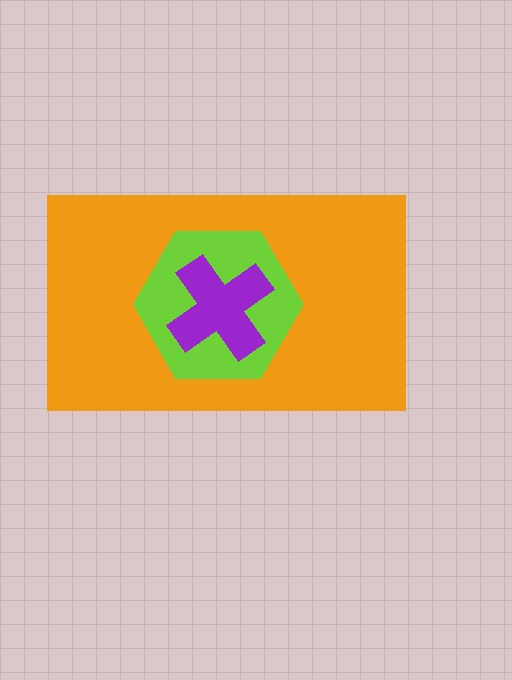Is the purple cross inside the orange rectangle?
Yes.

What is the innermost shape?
The purple cross.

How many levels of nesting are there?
3.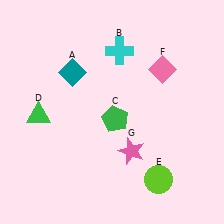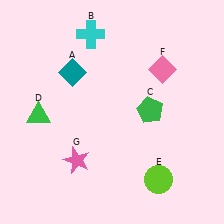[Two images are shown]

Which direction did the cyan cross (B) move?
The cyan cross (B) moved left.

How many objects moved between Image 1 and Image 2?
3 objects moved between the two images.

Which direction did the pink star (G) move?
The pink star (G) moved left.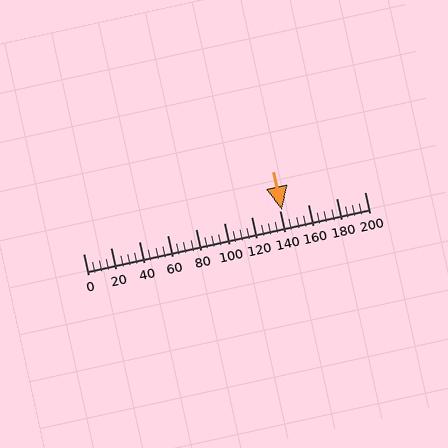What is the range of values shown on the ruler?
The ruler shows values from 0 to 200.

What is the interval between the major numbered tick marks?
The major tick marks are spaced 20 units apart.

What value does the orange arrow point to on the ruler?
The orange arrow points to approximately 141.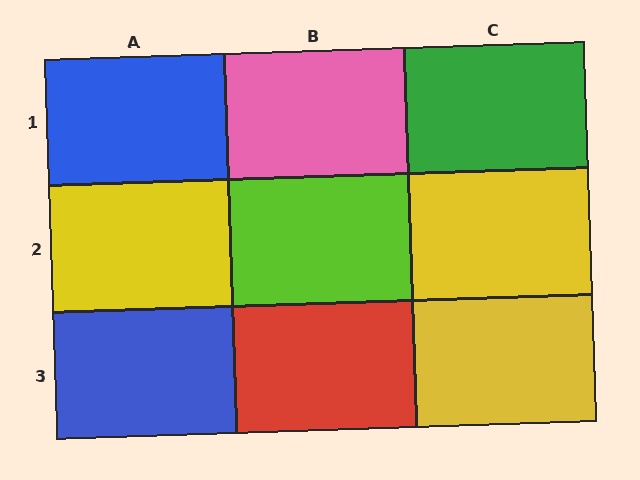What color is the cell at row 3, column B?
Red.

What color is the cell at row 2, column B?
Lime.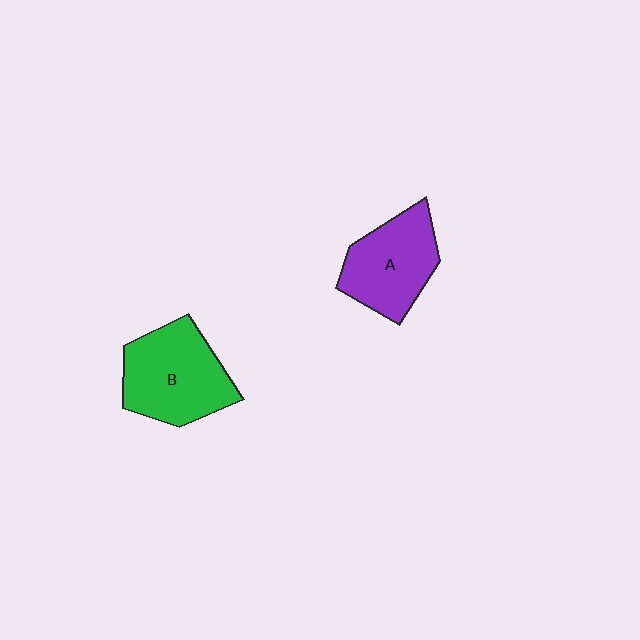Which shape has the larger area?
Shape B (green).